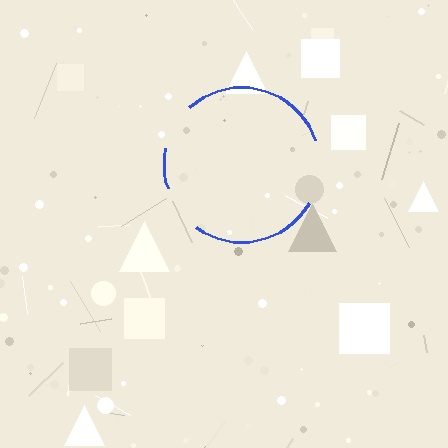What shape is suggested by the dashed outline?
The dashed outline suggests a circle.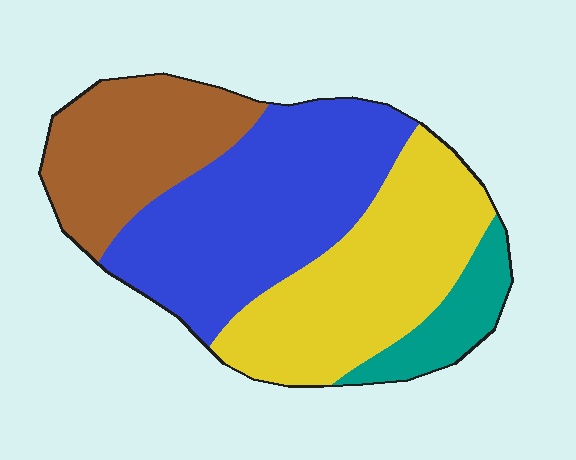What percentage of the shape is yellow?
Yellow takes up between a sixth and a third of the shape.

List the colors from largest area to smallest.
From largest to smallest: blue, yellow, brown, teal.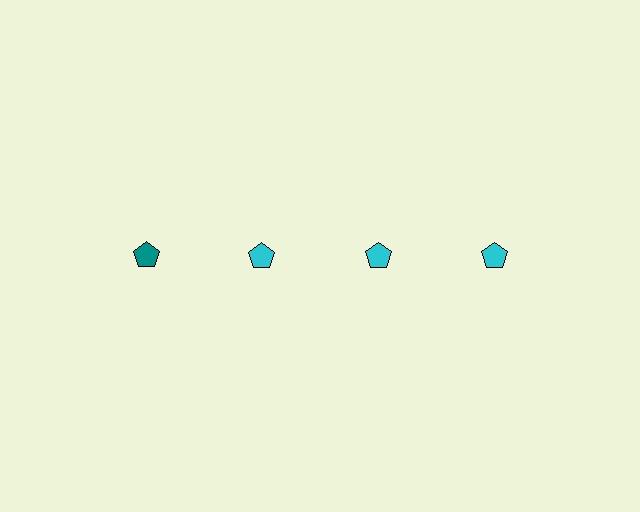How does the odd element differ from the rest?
It has a different color: teal instead of cyan.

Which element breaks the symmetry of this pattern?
The teal pentagon in the top row, leftmost column breaks the symmetry. All other shapes are cyan pentagons.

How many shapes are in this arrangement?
There are 4 shapes arranged in a grid pattern.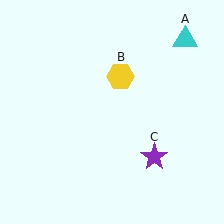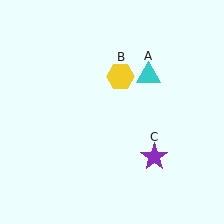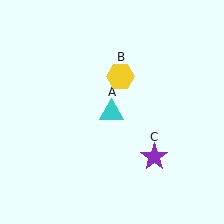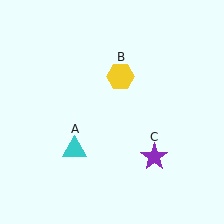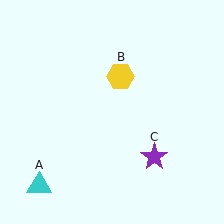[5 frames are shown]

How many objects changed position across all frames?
1 object changed position: cyan triangle (object A).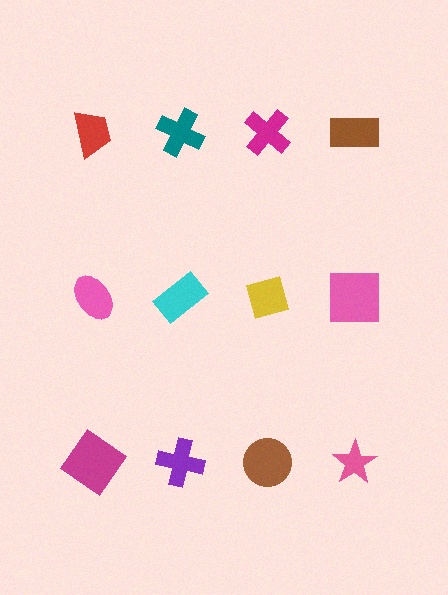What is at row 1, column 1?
A red trapezoid.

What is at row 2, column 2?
A cyan rectangle.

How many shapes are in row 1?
4 shapes.